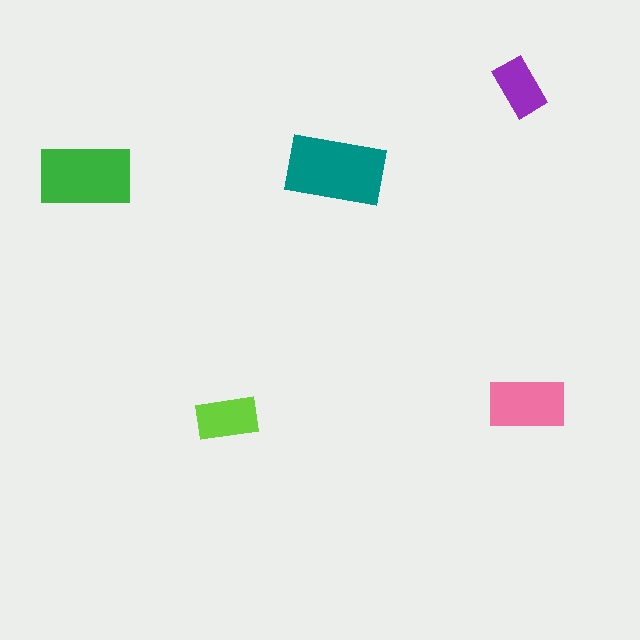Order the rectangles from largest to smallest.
the teal one, the green one, the pink one, the lime one, the purple one.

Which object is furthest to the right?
The pink rectangle is rightmost.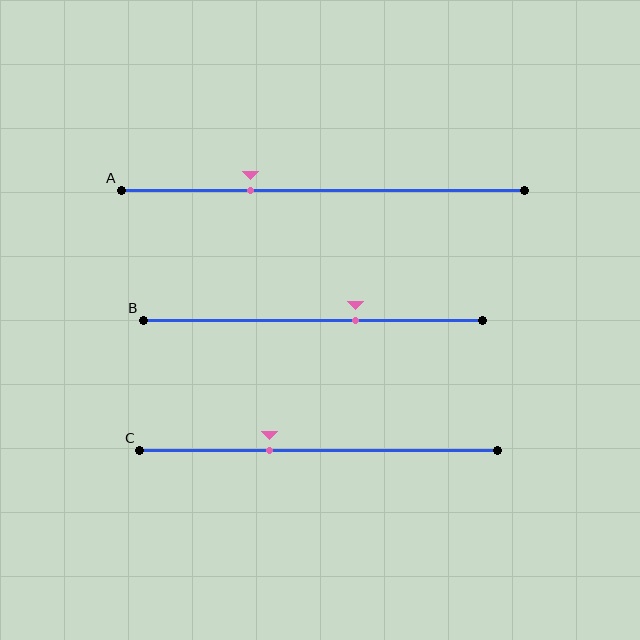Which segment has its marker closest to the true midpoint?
Segment B has its marker closest to the true midpoint.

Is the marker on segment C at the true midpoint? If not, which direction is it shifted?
No, the marker on segment C is shifted to the left by about 14% of the segment length.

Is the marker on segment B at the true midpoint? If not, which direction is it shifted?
No, the marker on segment B is shifted to the right by about 13% of the segment length.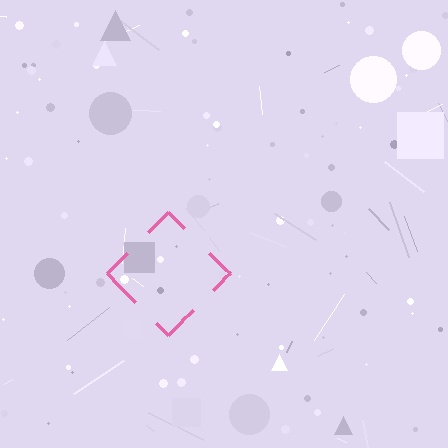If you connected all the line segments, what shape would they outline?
They would outline a diamond.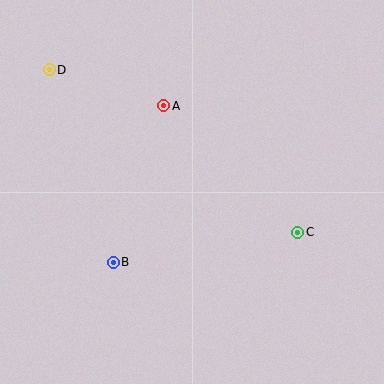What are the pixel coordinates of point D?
Point D is at (49, 70).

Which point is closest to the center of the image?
Point A at (164, 106) is closest to the center.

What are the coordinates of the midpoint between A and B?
The midpoint between A and B is at (139, 184).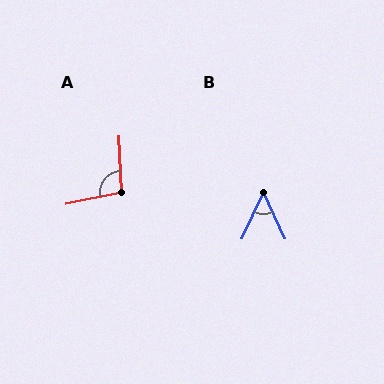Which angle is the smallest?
B, at approximately 50 degrees.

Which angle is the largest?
A, at approximately 99 degrees.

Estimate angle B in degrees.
Approximately 50 degrees.